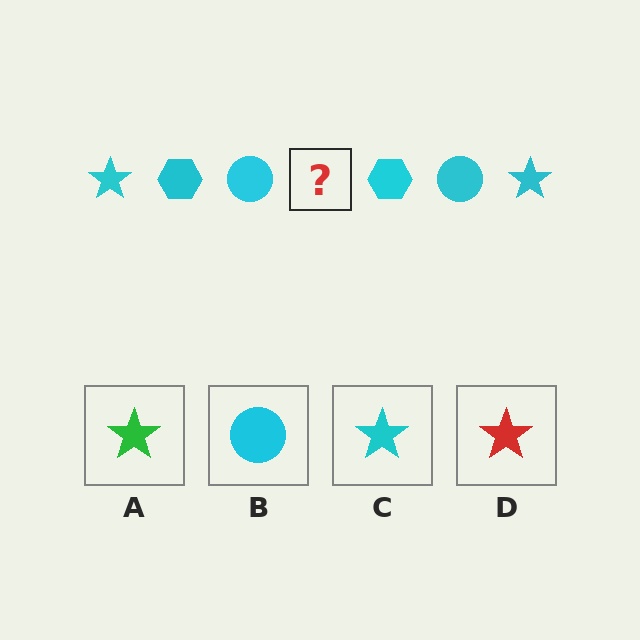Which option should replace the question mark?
Option C.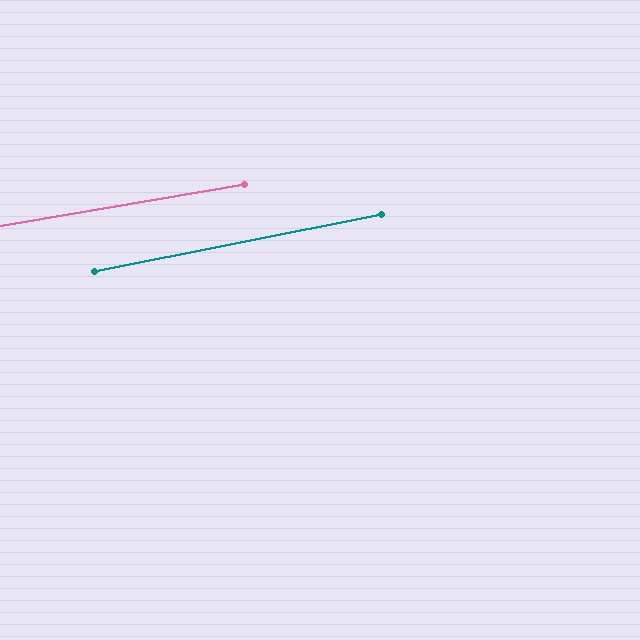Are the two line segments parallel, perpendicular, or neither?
Parallel — their directions differ by only 1.7°.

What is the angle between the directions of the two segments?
Approximately 2 degrees.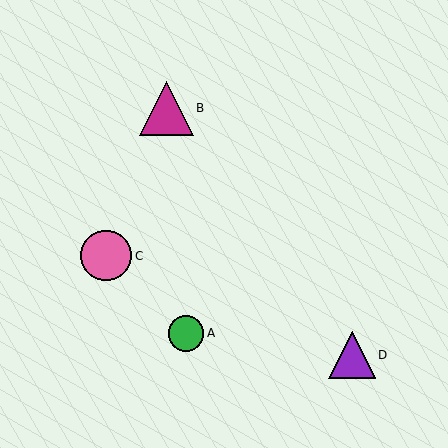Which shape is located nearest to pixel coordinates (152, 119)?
The magenta triangle (labeled B) at (167, 108) is nearest to that location.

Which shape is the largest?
The magenta triangle (labeled B) is the largest.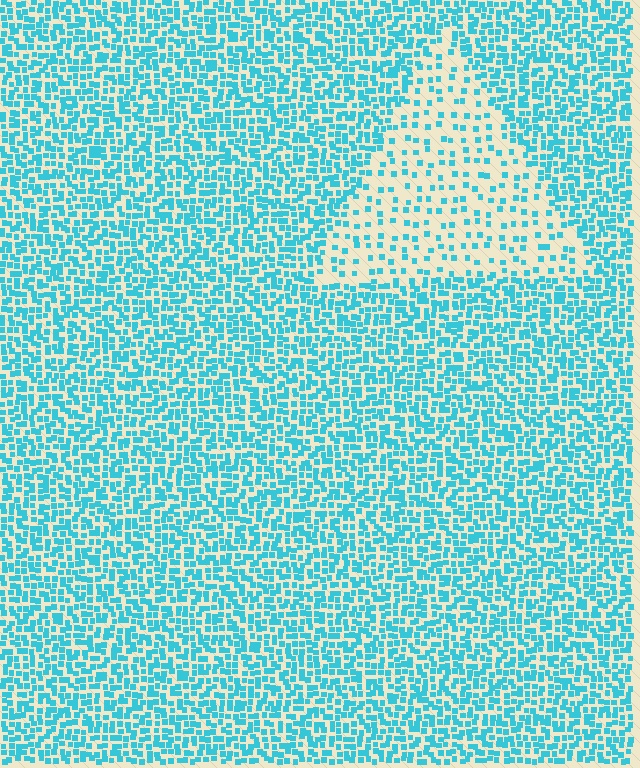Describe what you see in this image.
The image contains small cyan elements arranged at two different densities. A triangle-shaped region is visible where the elements are less densely packed than the surrounding area.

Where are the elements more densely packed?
The elements are more densely packed outside the triangle boundary.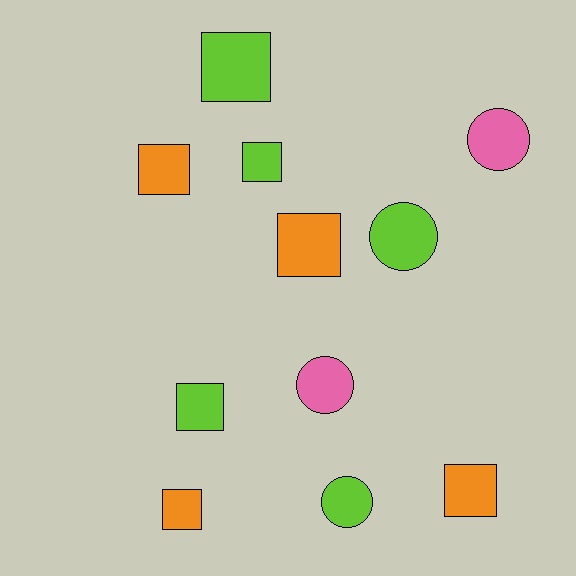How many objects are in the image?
There are 11 objects.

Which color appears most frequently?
Lime, with 5 objects.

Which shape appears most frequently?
Square, with 7 objects.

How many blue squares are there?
There are no blue squares.